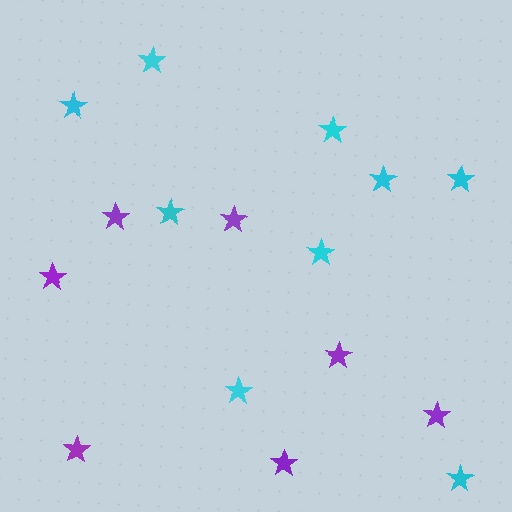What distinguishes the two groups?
There are 2 groups: one group of purple stars (7) and one group of cyan stars (9).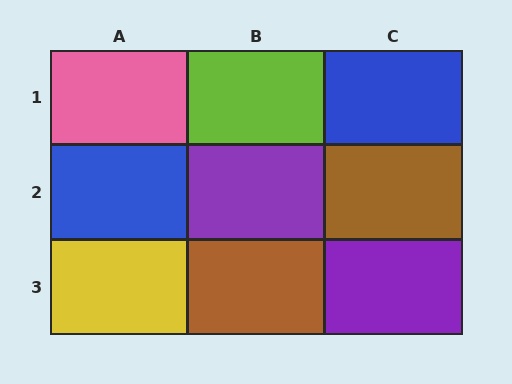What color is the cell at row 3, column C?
Purple.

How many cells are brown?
2 cells are brown.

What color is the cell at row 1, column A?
Pink.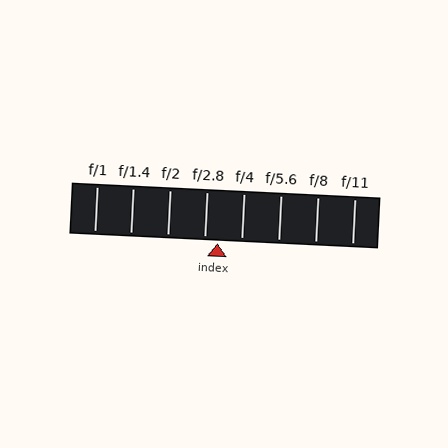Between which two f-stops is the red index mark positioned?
The index mark is between f/2.8 and f/4.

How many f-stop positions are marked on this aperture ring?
There are 8 f-stop positions marked.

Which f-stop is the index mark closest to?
The index mark is closest to f/2.8.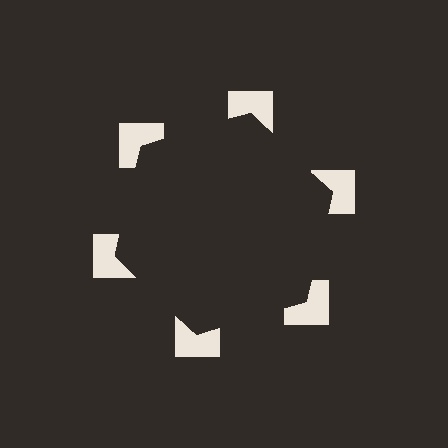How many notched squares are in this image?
There are 6 — one at each vertex of the illusory hexagon.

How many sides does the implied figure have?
6 sides.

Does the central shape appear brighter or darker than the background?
It typically appears slightly darker than the background, even though no actual brightness change is drawn.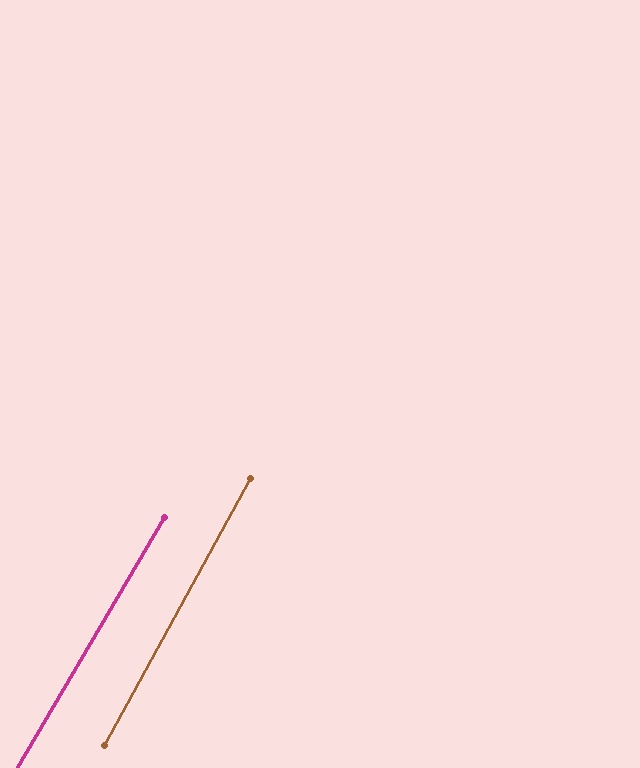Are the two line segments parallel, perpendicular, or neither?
Parallel — their directions differ by only 1.9°.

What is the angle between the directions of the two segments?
Approximately 2 degrees.